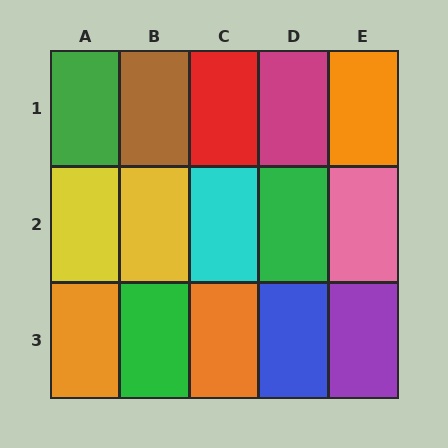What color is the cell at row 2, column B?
Yellow.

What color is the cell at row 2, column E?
Pink.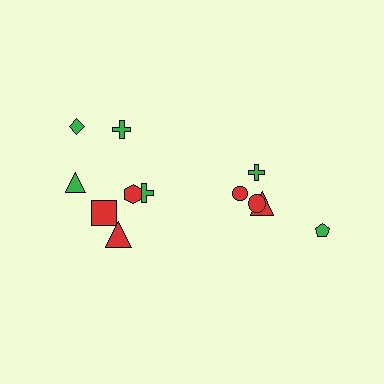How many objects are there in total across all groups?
There are 12 objects.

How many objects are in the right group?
There are 5 objects.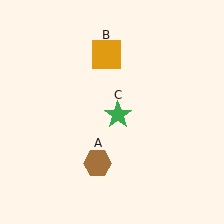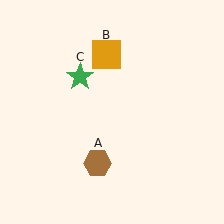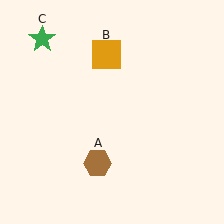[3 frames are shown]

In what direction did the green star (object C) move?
The green star (object C) moved up and to the left.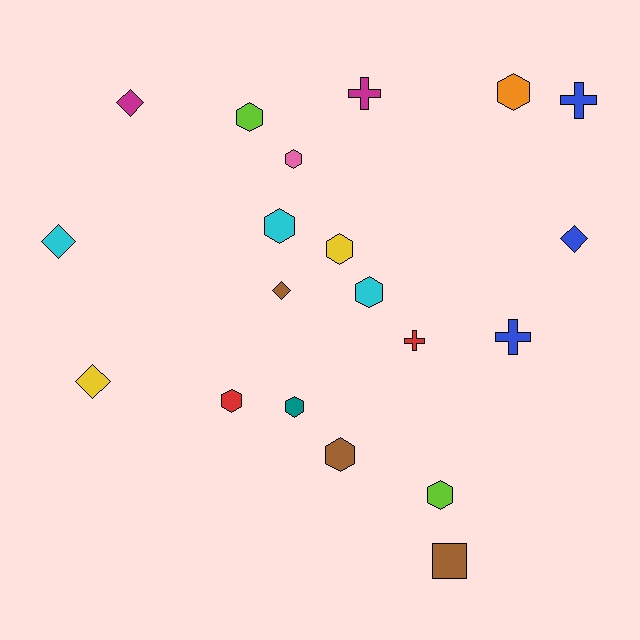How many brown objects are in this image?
There are 3 brown objects.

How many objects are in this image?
There are 20 objects.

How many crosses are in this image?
There are 4 crosses.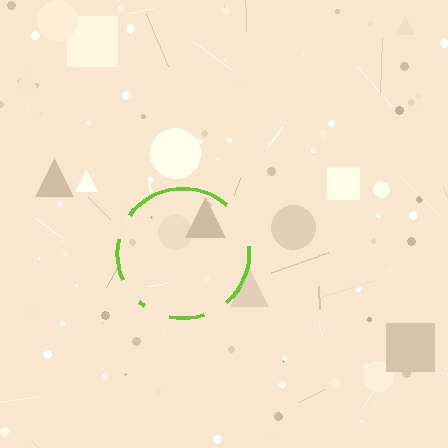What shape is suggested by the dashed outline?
The dashed outline suggests a circle.